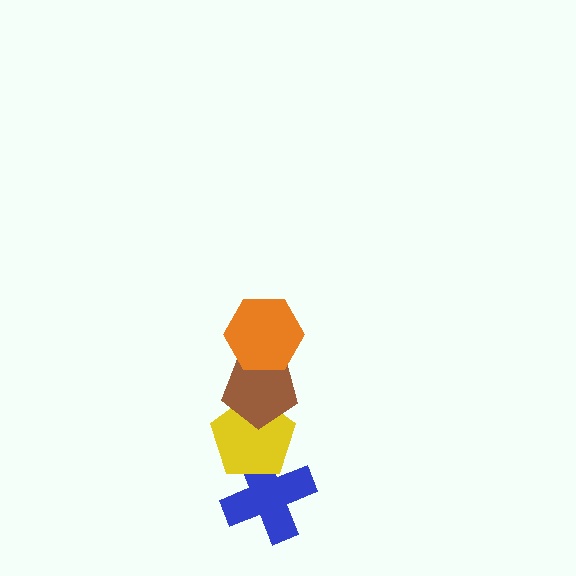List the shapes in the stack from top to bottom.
From top to bottom: the orange hexagon, the brown pentagon, the yellow pentagon, the blue cross.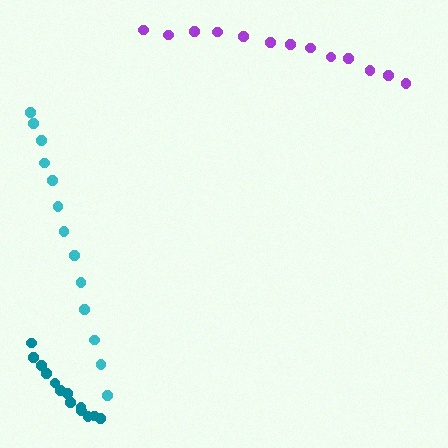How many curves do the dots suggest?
There are 3 distinct paths.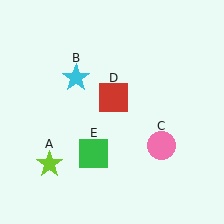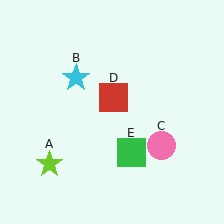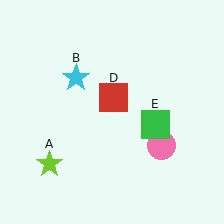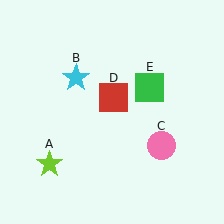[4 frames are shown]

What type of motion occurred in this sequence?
The green square (object E) rotated counterclockwise around the center of the scene.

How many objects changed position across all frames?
1 object changed position: green square (object E).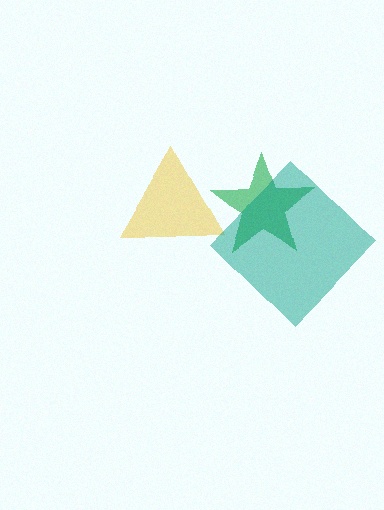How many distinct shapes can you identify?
There are 3 distinct shapes: a green star, a yellow triangle, a teal diamond.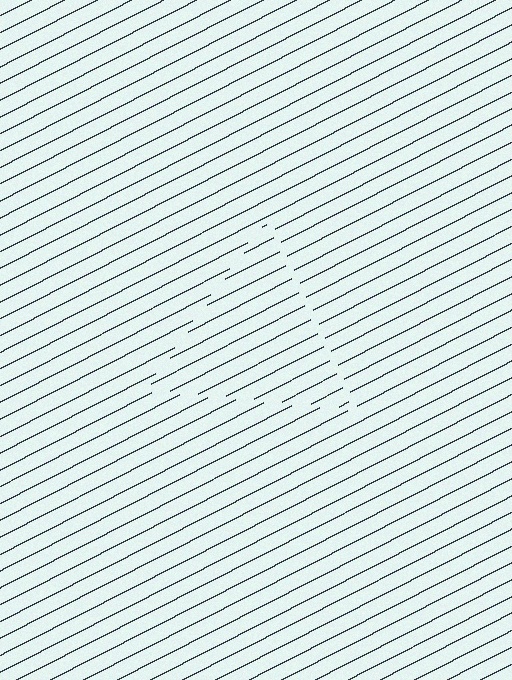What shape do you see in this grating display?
An illusory triangle. The interior of the shape contains the same grating, shifted by half a period — the contour is defined by the phase discontinuity where line-ends from the inner and outer gratings abut.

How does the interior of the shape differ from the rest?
The interior of the shape contains the same grating, shifted by half a period — the contour is defined by the phase discontinuity where line-ends from the inner and outer gratings abut.